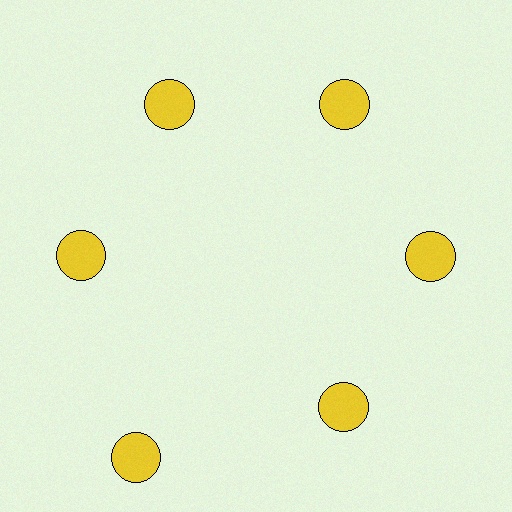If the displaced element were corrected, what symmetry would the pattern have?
It would have 6-fold rotational symmetry — the pattern would map onto itself every 60 degrees.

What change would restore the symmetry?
The symmetry would be restored by moving it inward, back onto the ring so that all 6 circles sit at equal angles and equal distance from the center.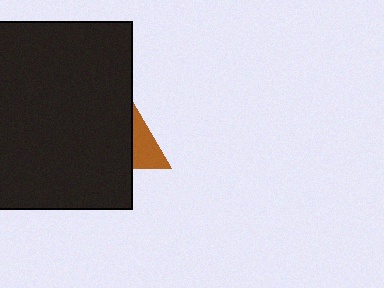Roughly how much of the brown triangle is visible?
A small part of it is visible (roughly 35%).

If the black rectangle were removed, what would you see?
You would see the complete brown triangle.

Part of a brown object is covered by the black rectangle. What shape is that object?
It is a triangle.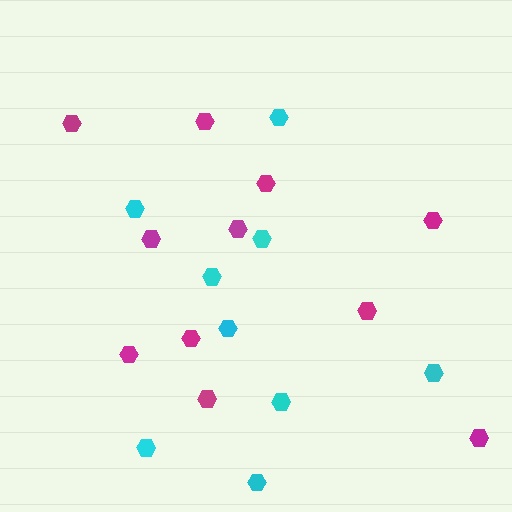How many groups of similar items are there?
There are 2 groups: one group of magenta hexagons (11) and one group of cyan hexagons (9).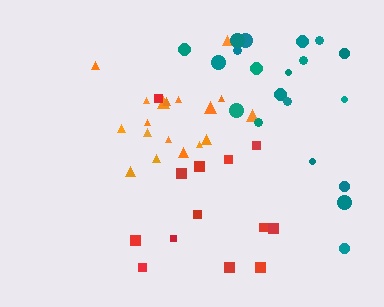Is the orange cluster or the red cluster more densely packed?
Orange.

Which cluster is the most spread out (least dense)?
Red.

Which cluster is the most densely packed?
Orange.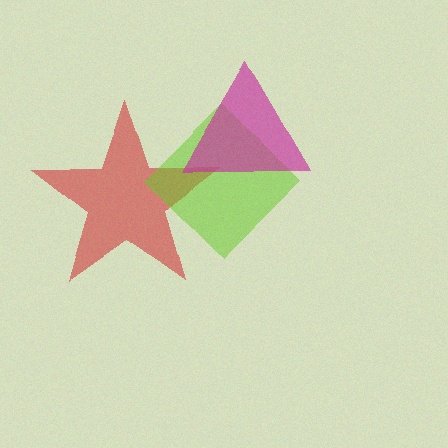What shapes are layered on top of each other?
The layered shapes are: a red star, a lime diamond, a magenta triangle.